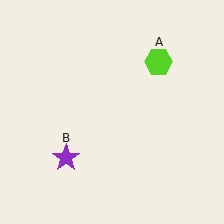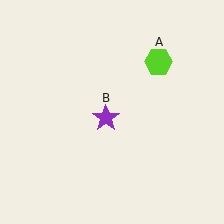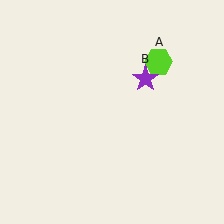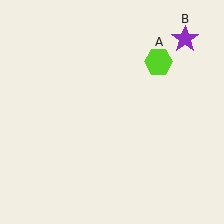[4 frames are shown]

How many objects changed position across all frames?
1 object changed position: purple star (object B).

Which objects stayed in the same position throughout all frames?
Lime hexagon (object A) remained stationary.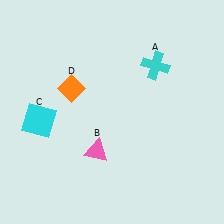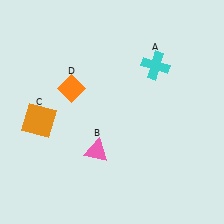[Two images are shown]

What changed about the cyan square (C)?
In Image 1, C is cyan. In Image 2, it changed to orange.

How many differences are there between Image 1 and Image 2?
There is 1 difference between the two images.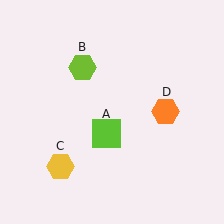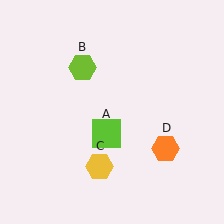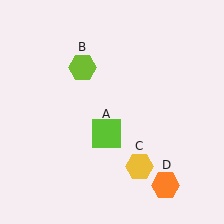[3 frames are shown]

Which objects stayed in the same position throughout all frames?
Lime square (object A) and lime hexagon (object B) remained stationary.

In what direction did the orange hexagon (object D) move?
The orange hexagon (object D) moved down.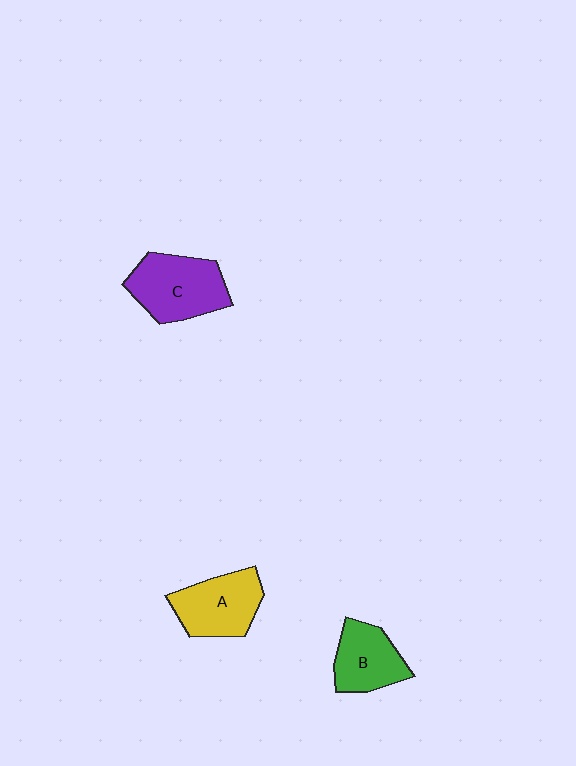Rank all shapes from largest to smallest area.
From largest to smallest: C (purple), A (yellow), B (green).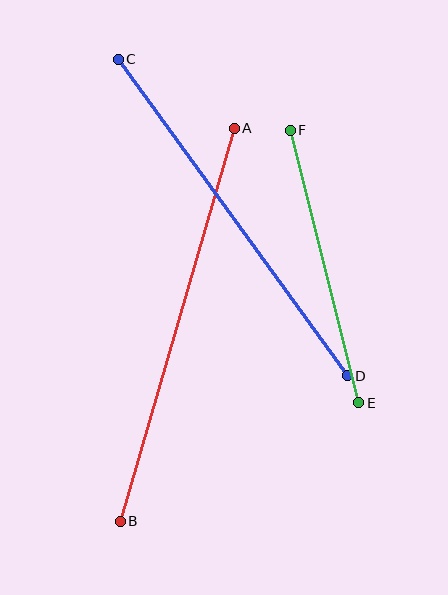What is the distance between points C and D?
The distance is approximately 391 pixels.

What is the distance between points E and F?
The distance is approximately 281 pixels.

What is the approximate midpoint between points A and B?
The midpoint is at approximately (177, 325) pixels.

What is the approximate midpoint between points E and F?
The midpoint is at approximately (325, 266) pixels.